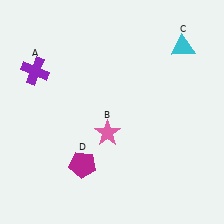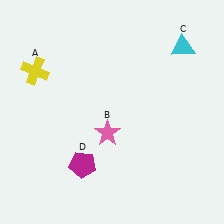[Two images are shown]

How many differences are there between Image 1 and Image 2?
There is 1 difference between the two images.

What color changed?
The cross (A) changed from purple in Image 1 to yellow in Image 2.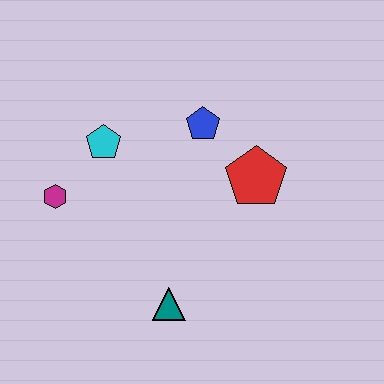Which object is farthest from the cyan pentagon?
The teal triangle is farthest from the cyan pentagon.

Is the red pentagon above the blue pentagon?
No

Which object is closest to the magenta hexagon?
The cyan pentagon is closest to the magenta hexagon.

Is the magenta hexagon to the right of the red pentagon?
No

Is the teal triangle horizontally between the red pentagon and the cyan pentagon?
Yes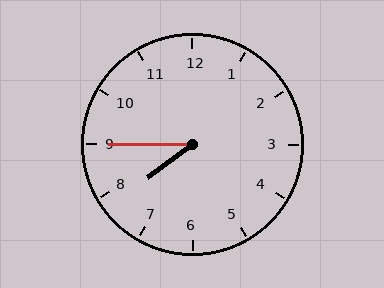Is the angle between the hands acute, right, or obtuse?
It is acute.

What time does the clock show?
7:45.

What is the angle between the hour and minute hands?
Approximately 38 degrees.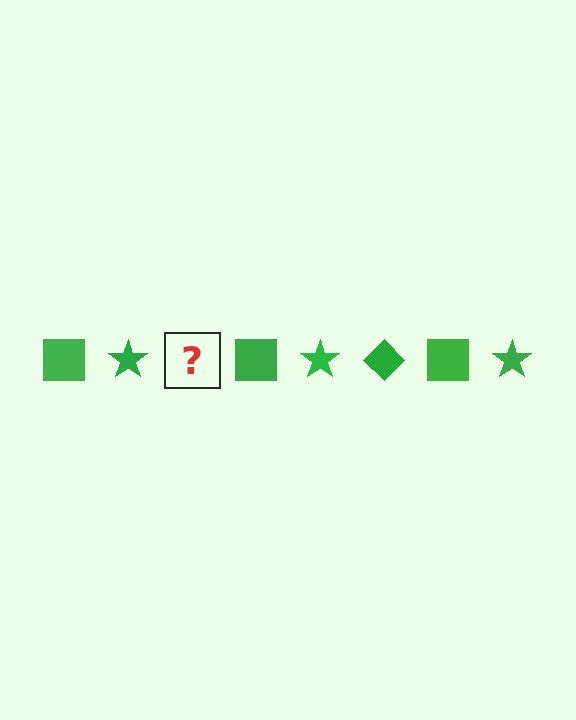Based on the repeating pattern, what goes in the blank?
The blank should be a green diamond.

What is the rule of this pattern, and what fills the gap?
The rule is that the pattern cycles through square, star, diamond shapes in green. The gap should be filled with a green diamond.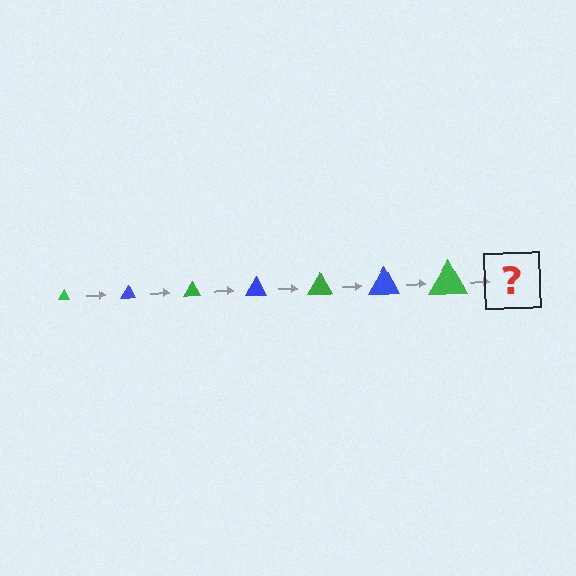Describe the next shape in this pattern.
It should be a blue triangle, larger than the previous one.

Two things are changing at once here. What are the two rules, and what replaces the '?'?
The two rules are that the triangle grows larger each step and the color cycles through green and blue. The '?' should be a blue triangle, larger than the previous one.